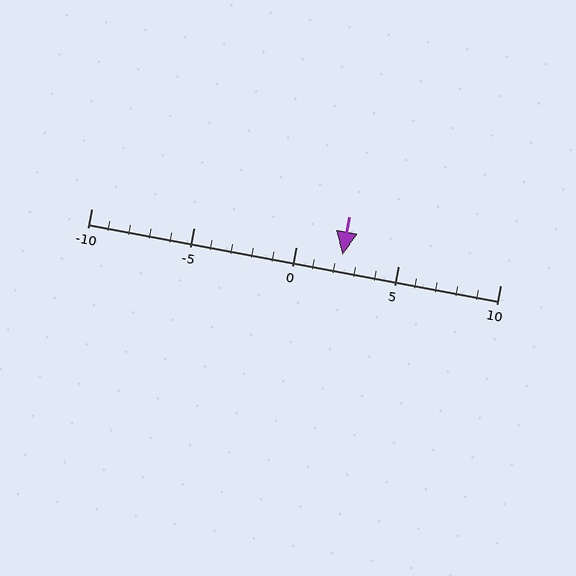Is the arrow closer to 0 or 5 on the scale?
The arrow is closer to 0.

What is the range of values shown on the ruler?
The ruler shows values from -10 to 10.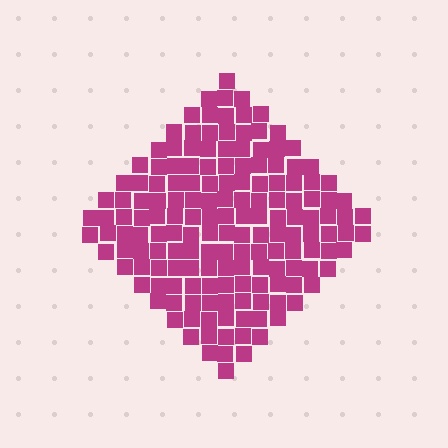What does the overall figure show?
The overall figure shows a diamond.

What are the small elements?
The small elements are squares.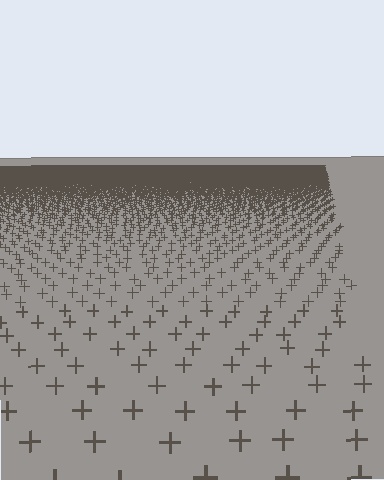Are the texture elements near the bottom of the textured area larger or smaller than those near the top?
Larger. Near the bottom, elements are closer to the viewer and appear at a bigger on-screen size.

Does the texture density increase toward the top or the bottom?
Density increases toward the top.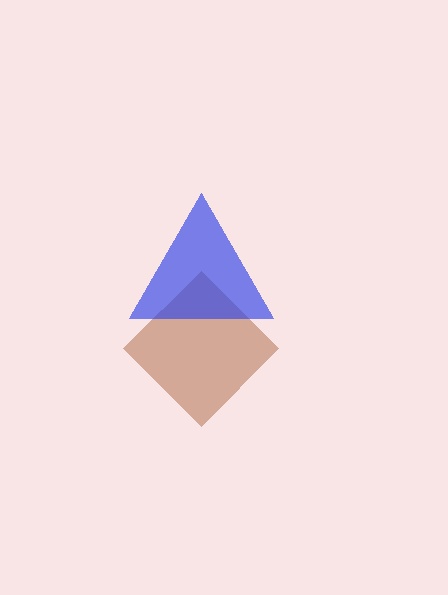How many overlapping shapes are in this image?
There are 2 overlapping shapes in the image.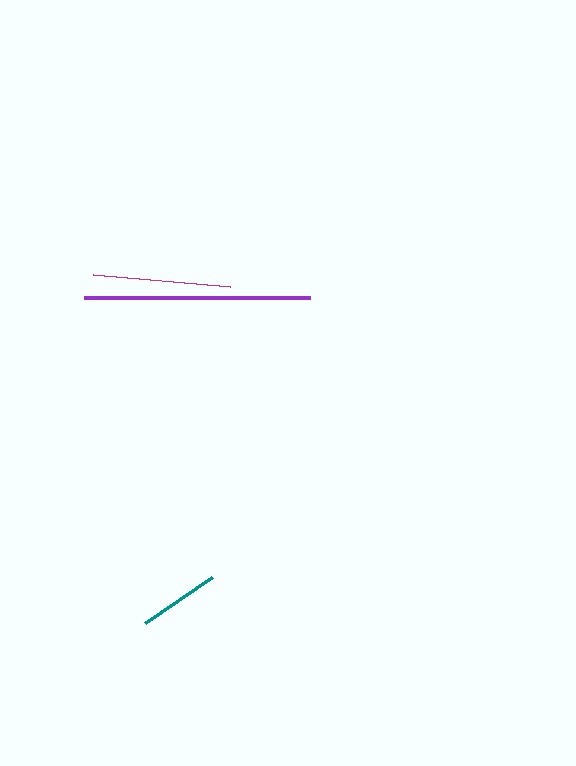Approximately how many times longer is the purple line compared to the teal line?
The purple line is approximately 2.8 times the length of the teal line.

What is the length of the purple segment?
The purple segment is approximately 226 pixels long.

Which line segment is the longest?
The purple line is the longest at approximately 226 pixels.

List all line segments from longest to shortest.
From longest to shortest: purple, magenta, teal.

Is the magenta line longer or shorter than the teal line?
The magenta line is longer than the teal line.